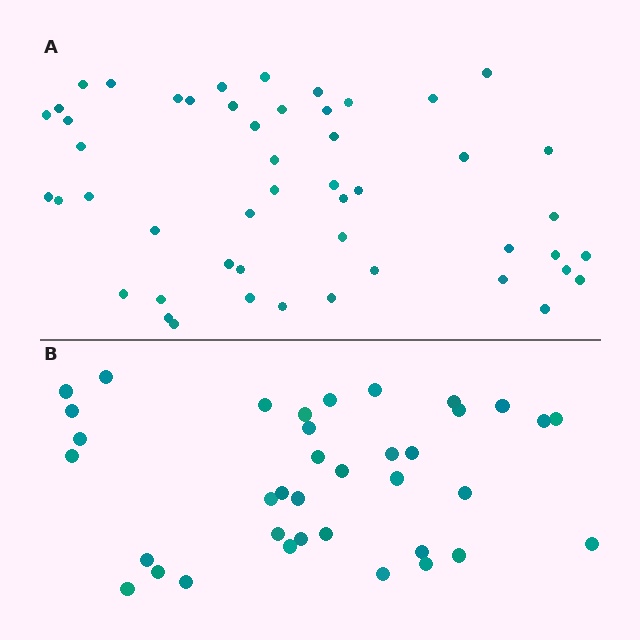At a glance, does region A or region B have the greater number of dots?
Region A (the top region) has more dots.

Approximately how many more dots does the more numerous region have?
Region A has approximately 15 more dots than region B.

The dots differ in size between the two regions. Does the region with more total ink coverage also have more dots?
No. Region B has more total ink coverage because its dots are larger, but region A actually contains more individual dots. Total area can be misleading — the number of items is what matters here.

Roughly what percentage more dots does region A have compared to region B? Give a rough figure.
About 35% more.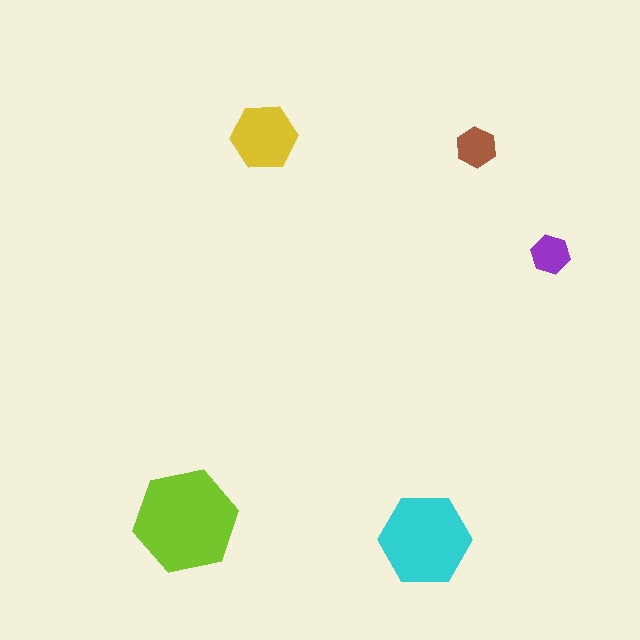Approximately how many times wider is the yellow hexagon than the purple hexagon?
About 1.5 times wider.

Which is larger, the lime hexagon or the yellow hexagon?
The lime one.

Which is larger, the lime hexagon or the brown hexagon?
The lime one.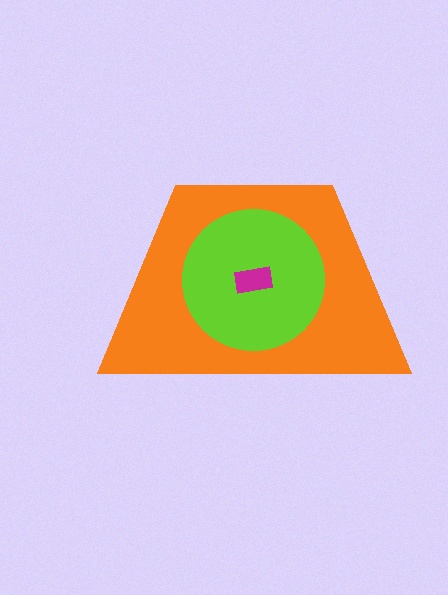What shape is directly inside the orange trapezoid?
The lime circle.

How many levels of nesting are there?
3.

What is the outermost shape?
The orange trapezoid.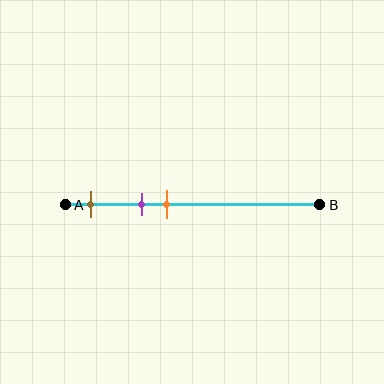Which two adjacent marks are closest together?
The purple and orange marks are the closest adjacent pair.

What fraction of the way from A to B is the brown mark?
The brown mark is approximately 10% (0.1) of the way from A to B.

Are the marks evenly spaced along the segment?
Yes, the marks are approximately evenly spaced.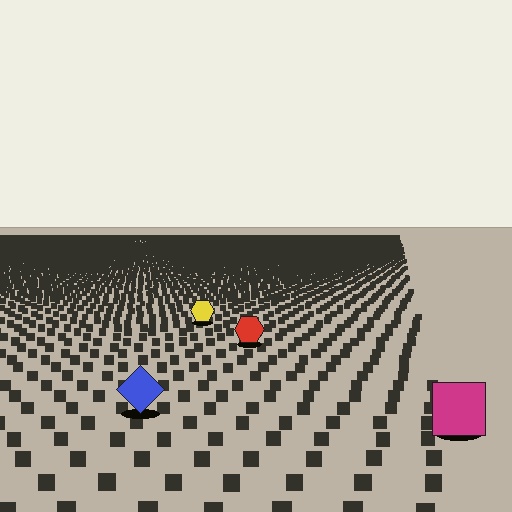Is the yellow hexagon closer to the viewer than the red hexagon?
No. The red hexagon is closer — you can tell from the texture gradient: the ground texture is coarser near it.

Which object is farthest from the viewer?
The yellow hexagon is farthest from the viewer. It appears smaller and the ground texture around it is denser.